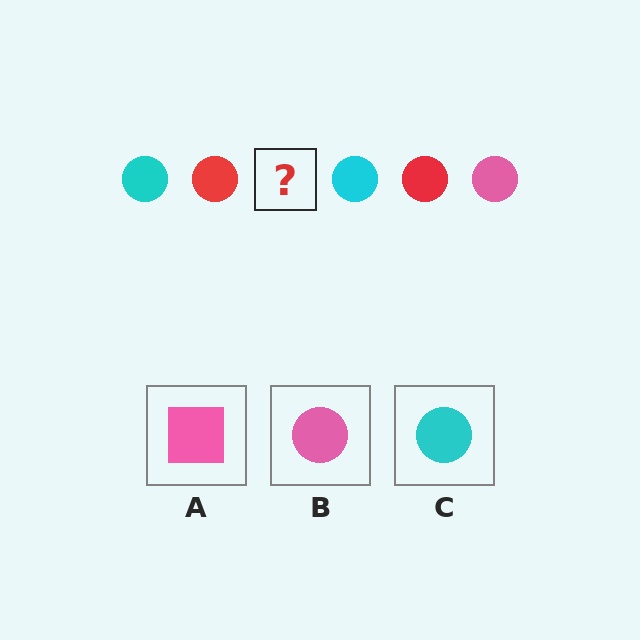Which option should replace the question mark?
Option B.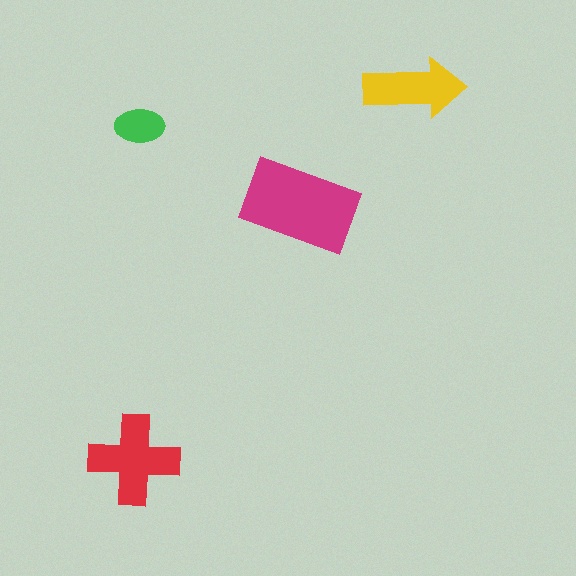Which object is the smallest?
The green ellipse.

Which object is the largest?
The magenta rectangle.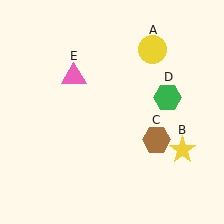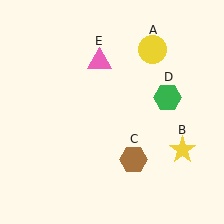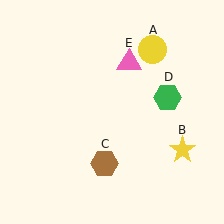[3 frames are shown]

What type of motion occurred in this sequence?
The brown hexagon (object C), pink triangle (object E) rotated clockwise around the center of the scene.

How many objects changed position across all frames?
2 objects changed position: brown hexagon (object C), pink triangle (object E).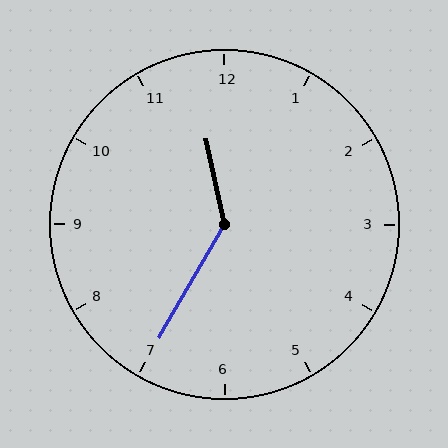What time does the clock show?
11:35.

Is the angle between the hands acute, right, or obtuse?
It is obtuse.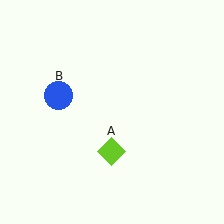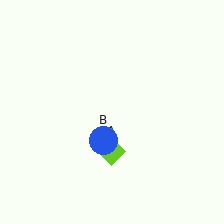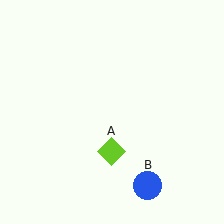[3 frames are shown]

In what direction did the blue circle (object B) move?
The blue circle (object B) moved down and to the right.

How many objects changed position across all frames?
1 object changed position: blue circle (object B).